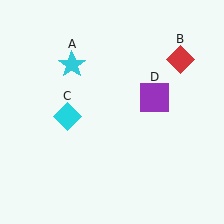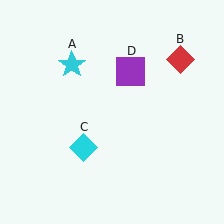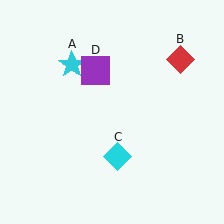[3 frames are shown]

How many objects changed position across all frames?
2 objects changed position: cyan diamond (object C), purple square (object D).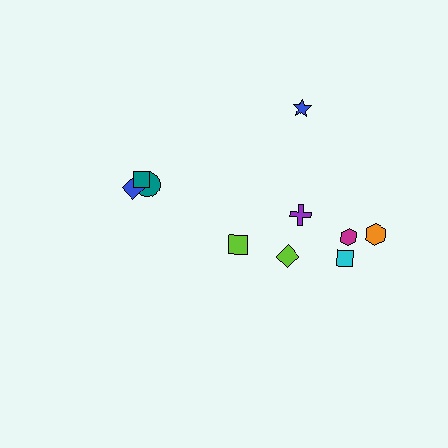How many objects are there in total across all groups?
There are 10 objects.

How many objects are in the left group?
There are 3 objects.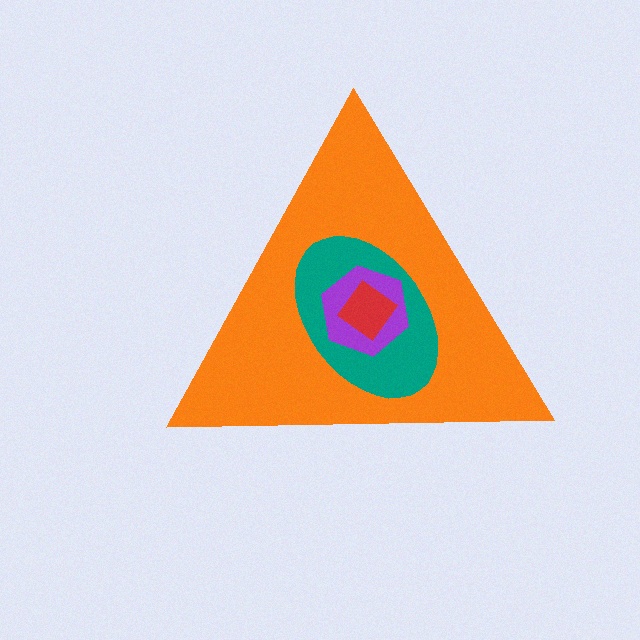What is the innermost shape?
The red diamond.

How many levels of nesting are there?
4.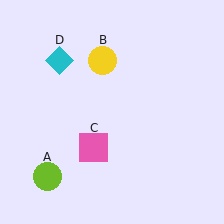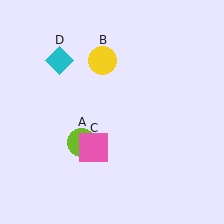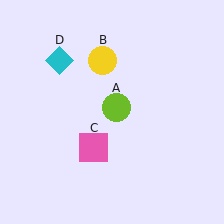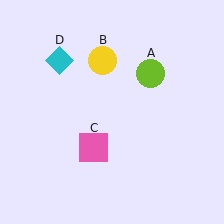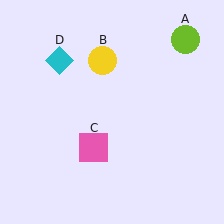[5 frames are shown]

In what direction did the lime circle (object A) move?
The lime circle (object A) moved up and to the right.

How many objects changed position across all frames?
1 object changed position: lime circle (object A).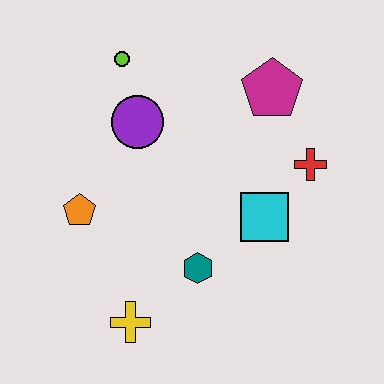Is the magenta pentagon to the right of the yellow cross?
Yes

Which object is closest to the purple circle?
The lime circle is closest to the purple circle.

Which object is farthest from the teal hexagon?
The lime circle is farthest from the teal hexagon.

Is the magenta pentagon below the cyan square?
No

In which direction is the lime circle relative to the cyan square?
The lime circle is above the cyan square.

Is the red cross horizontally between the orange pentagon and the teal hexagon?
No